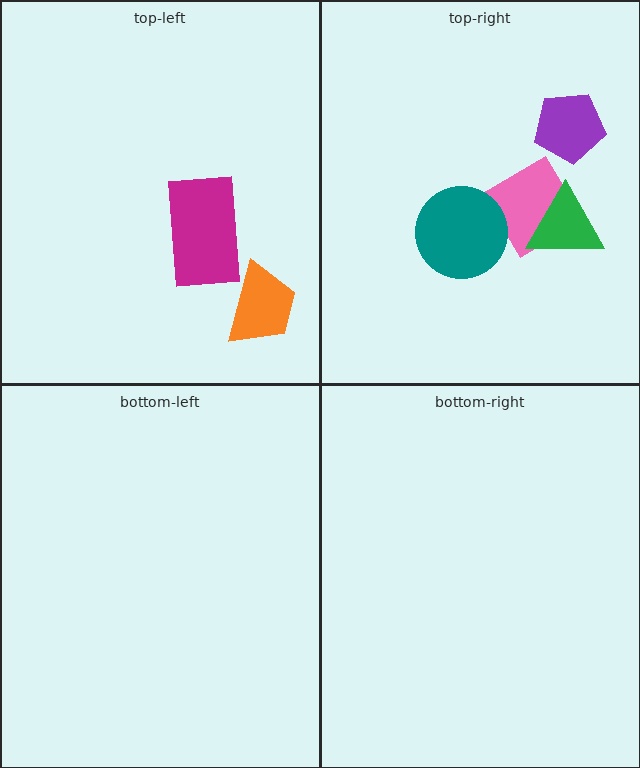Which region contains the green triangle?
The top-right region.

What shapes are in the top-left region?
The orange trapezoid, the magenta rectangle.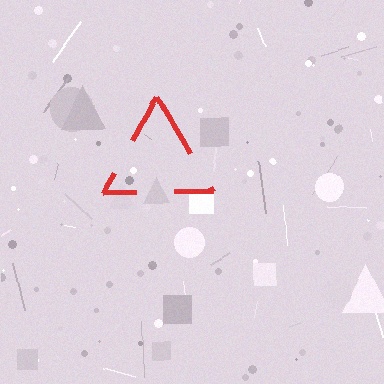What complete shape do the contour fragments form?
The contour fragments form a triangle.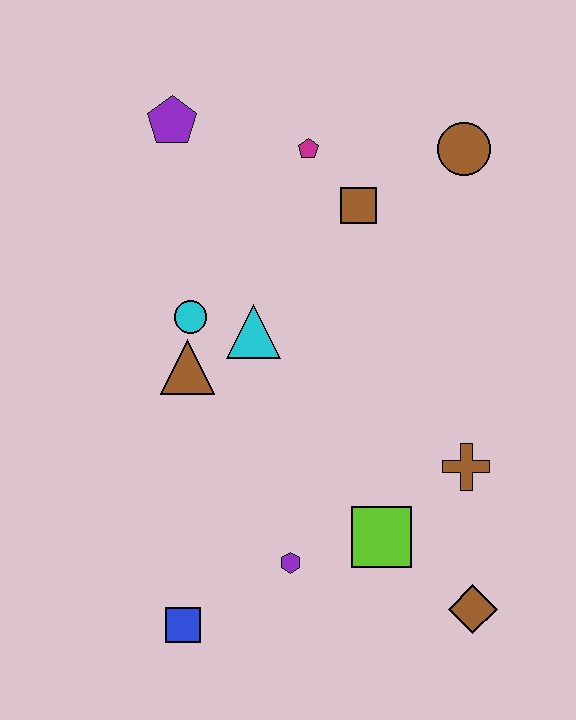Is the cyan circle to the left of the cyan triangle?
Yes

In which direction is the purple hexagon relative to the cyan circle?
The purple hexagon is below the cyan circle.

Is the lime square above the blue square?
Yes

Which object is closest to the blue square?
The purple hexagon is closest to the blue square.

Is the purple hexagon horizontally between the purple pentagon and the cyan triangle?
No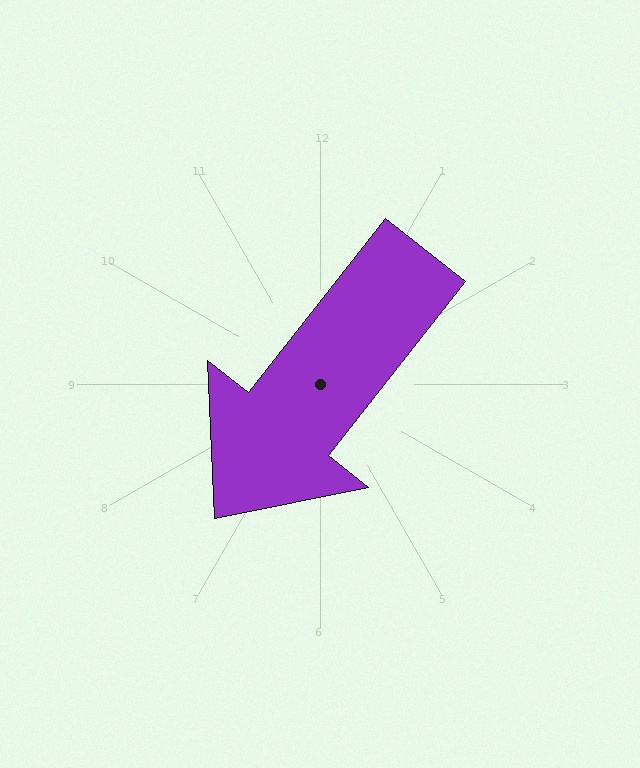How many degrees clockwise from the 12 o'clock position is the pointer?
Approximately 218 degrees.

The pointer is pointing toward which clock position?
Roughly 7 o'clock.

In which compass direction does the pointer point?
Southwest.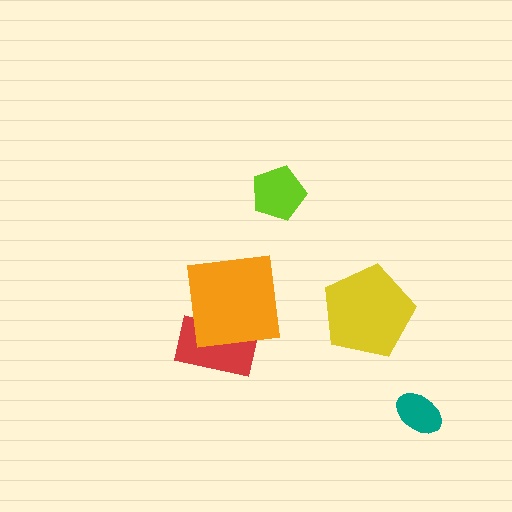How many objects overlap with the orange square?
1 object overlaps with the orange square.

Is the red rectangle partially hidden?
Yes, it is partially covered by another shape.